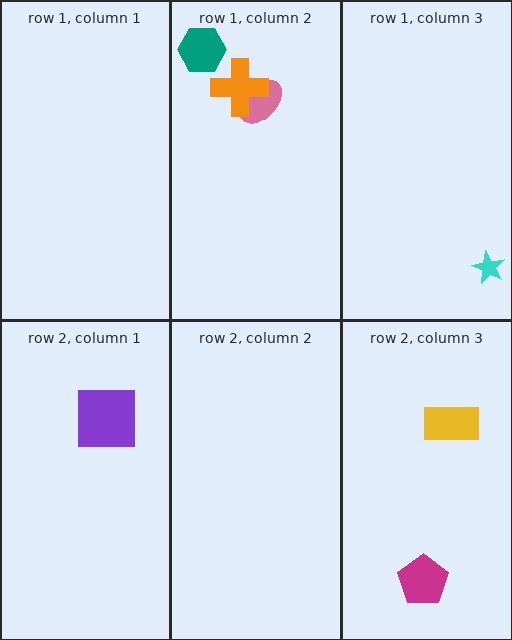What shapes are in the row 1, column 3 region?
The cyan star.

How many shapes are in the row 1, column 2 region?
3.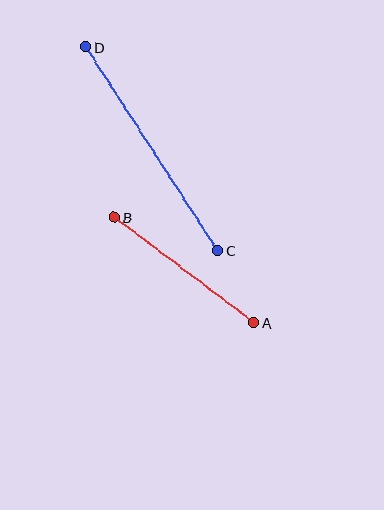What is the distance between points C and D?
The distance is approximately 243 pixels.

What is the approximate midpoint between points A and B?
The midpoint is at approximately (184, 270) pixels.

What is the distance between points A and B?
The distance is approximately 174 pixels.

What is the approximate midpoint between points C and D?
The midpoint is at approximately (152, 149) pixels.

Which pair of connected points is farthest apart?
Points C and D are farthest apart.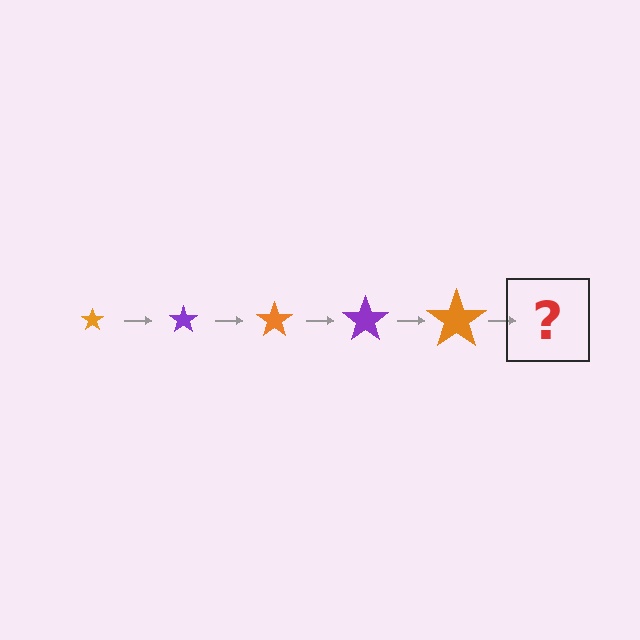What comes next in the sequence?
The next element should be a purple star, larger than the previous one.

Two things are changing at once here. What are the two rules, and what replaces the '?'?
The two rules are that the star grows larger each step and the color cycles through orange and purple. The '?' should be a purple star, larger than the previous one.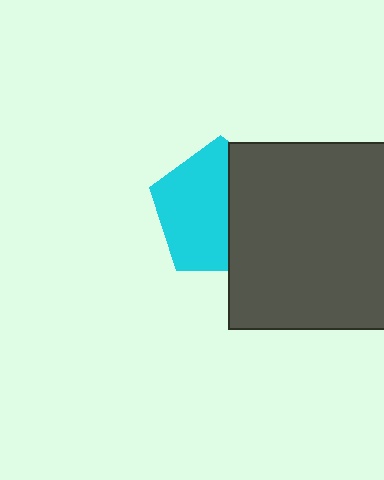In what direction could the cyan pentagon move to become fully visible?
The cyan pentagon could move left. That would shift it out from behind the dark gray square entirely.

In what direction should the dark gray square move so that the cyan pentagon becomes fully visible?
The dark gray square should move right. That is the shortest direction to clear the overlap and leave the cyan pentagon fully visible.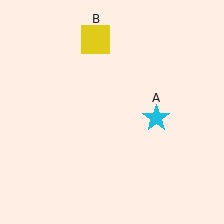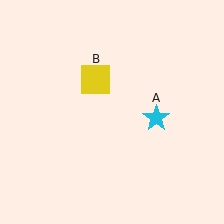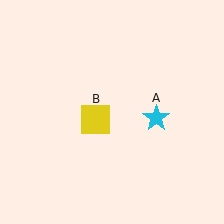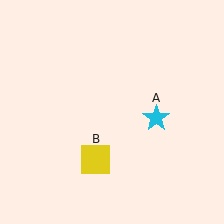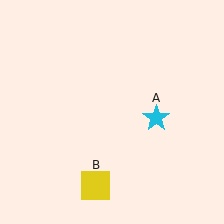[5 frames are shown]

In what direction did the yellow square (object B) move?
The yellow square (object B) moved down.